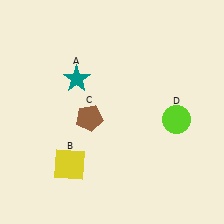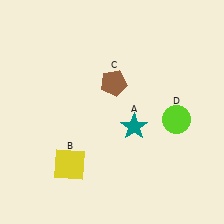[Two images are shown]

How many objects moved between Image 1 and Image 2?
2 objects moved between the two images.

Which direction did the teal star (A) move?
The teal star (A) moved right.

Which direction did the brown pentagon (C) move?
The brown pentagon (C) moved up.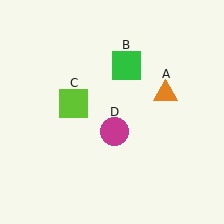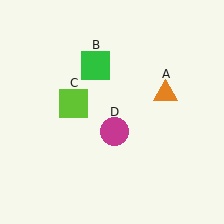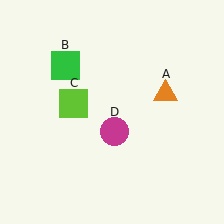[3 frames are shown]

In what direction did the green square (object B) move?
The green square (object B) moved left.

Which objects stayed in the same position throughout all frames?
Orange triangle (object A) and lime square (object C) and magenta circle (object D) remained stationary.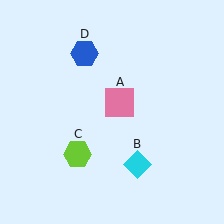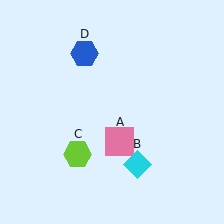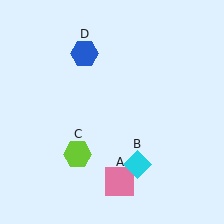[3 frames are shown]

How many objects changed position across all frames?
1 object changed position: pink square (object A).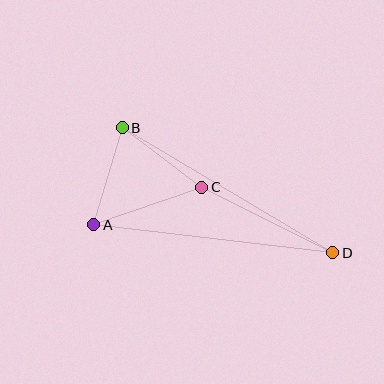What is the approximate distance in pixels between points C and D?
The distance between C and D is approximately 146 pixels.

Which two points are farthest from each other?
Points B and D are farthest from each other.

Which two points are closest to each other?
Points B and C are closest to each other.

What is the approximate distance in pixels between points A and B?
The distance between A and B is approximately 101 pixels.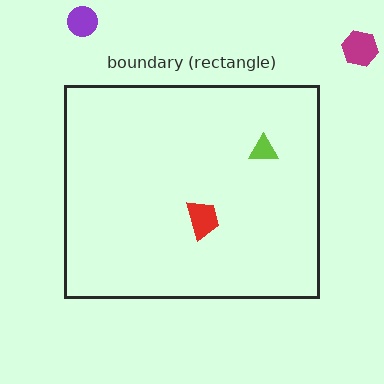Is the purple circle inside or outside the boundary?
Outside.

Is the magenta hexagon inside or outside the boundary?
Outside.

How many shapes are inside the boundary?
2 inside, 2 outside.